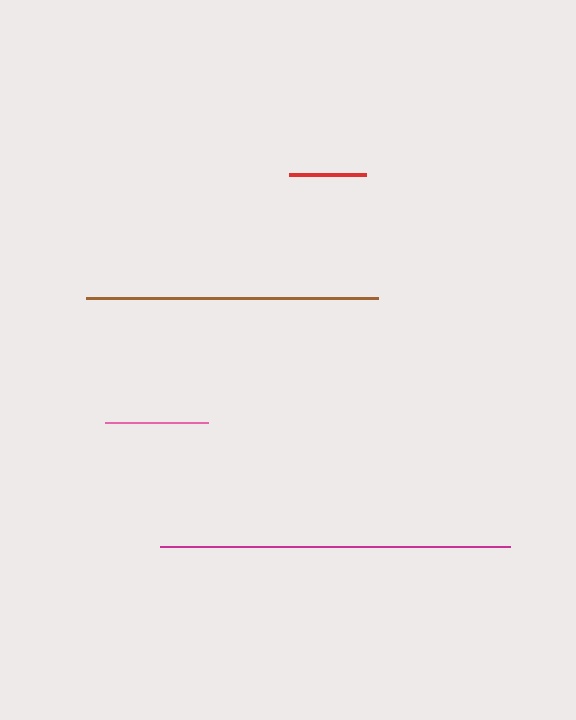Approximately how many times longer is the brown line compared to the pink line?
The brown line is approximately 2.8 times the length of the pink line.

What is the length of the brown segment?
The brown segment is approximately 292 pixels long.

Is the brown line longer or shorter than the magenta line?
The magenta line is longer than the brown line.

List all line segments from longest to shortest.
From longest to shortest: magenta, brown, pink, red.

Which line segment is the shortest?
The red line is the shortest at approximately 78 pixels.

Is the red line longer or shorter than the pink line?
The pink line is longer than the red line.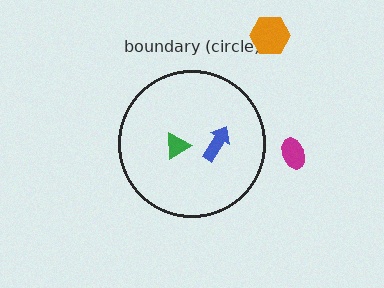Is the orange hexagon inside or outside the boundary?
Outside.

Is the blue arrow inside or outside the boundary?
Inside.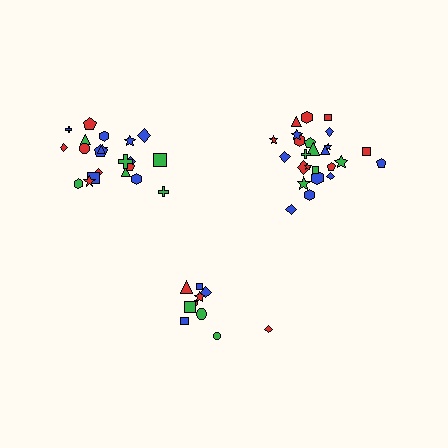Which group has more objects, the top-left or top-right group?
The top-right group.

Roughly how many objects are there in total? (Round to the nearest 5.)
Roughly 55 objects in total.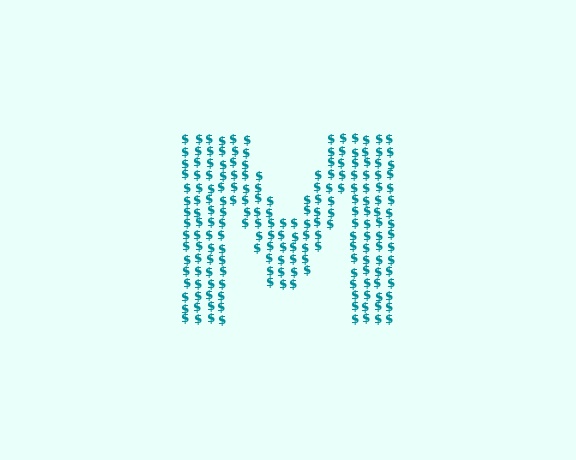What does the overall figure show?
The overall figure shows the letter M.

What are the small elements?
The small elements are dollar signs.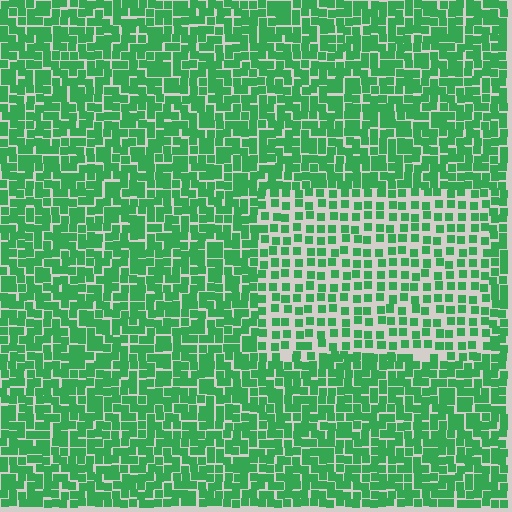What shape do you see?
I see a rectangle.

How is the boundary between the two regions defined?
The boundary is defined by a change in element density (approximately 1.8x ratio). All elements are the same color, size, and shape.